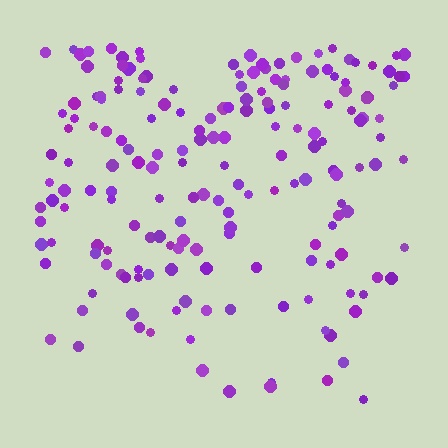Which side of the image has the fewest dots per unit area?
The bottom.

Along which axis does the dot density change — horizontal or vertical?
Vertical.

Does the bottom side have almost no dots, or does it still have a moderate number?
Still a moderate number, just noticeably fewer than the top.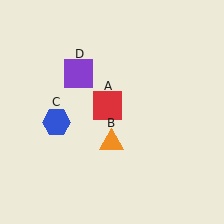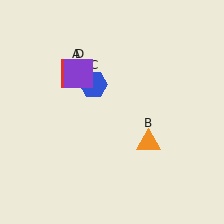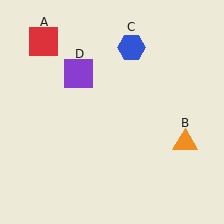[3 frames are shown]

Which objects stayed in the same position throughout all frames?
Purple square (object D) remained stationary.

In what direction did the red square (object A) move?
The red square (object A) moved up and to the left.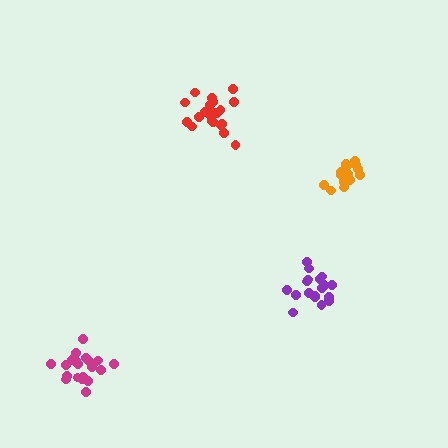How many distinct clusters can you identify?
There are 4 distinct clusters.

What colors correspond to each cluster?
The clusters are colored: orange, red, magenta, purple.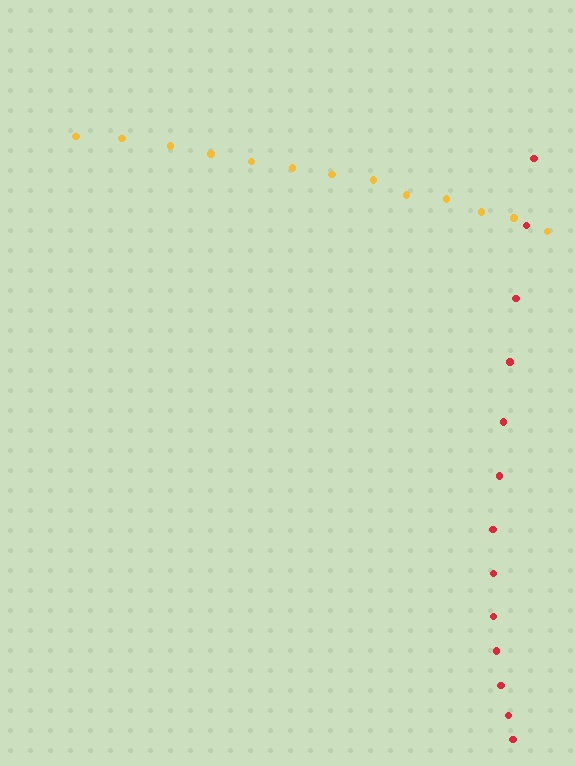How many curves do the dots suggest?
There are 2 distinct paths.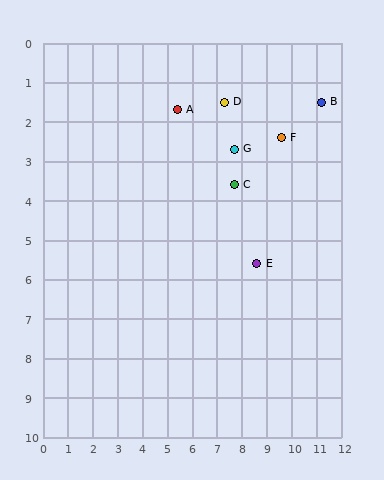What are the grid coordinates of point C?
Point C is at approximately (7.7, 3.6).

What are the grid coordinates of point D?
Point D is at approximately (7.3, 1.5).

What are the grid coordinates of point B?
Point B is at approximately (11.2, 1.5).